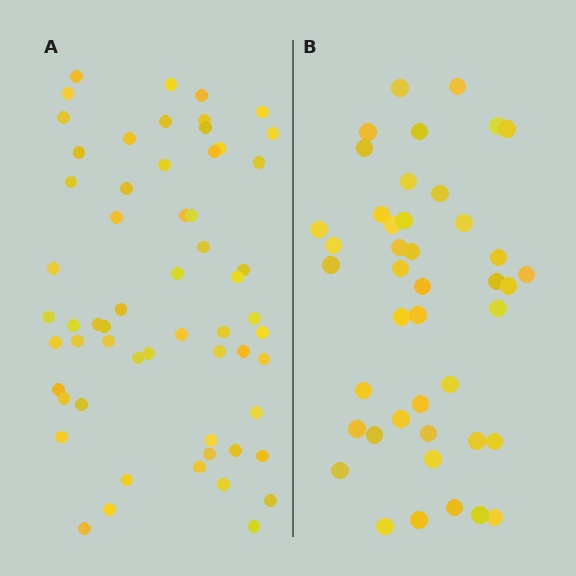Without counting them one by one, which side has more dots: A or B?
Region A (the left region) has more dots.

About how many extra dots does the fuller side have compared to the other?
Region A has approximately 15 more dots than region B.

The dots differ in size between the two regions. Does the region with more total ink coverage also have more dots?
No. Region B has more total ink coverage because its dots are larger, but region A actually contains more individual dots. Total area can be misleading — the number of items is what matters here.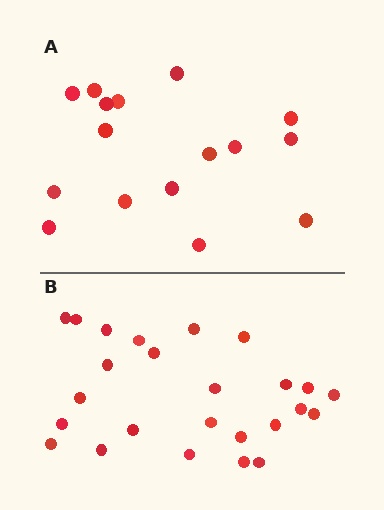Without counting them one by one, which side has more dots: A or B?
Region B (the bottom region) has more dots.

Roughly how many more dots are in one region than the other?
Region B has roughly 8 or so more dots than region A.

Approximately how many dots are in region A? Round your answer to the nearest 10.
About 20 dots. (The exact count is 16, which rounds to 20.)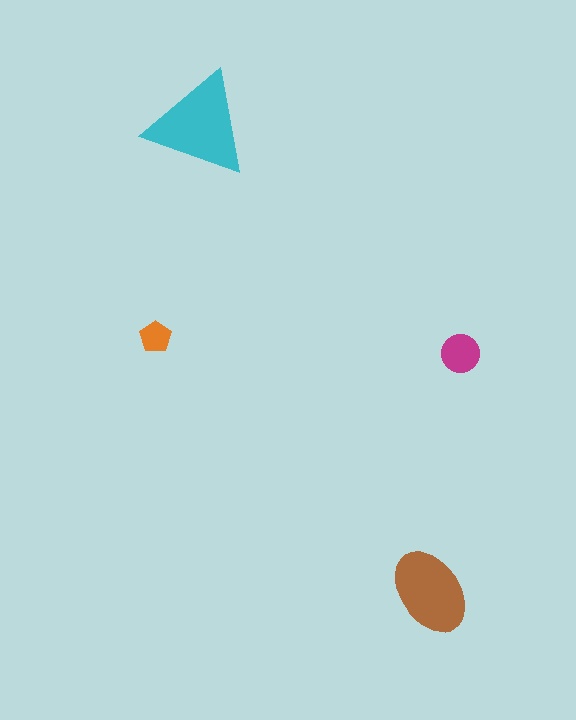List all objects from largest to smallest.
The cyan triangle, the brown ellipse, the magenta circle, the orange pentagon.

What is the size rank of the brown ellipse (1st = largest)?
2nd.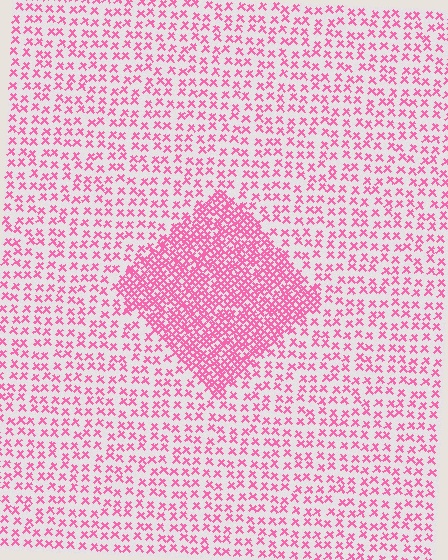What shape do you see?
I see a diamond.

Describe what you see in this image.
The image contains small pink elements arranged at two different densities. A diamond-shaped region is visible where the elements are more densely packed than the surrounding area.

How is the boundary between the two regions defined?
The boundary is defined by a change in element density (approximately 2.5x ratio). All elements are the same color, size, and shape.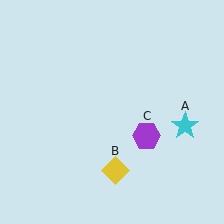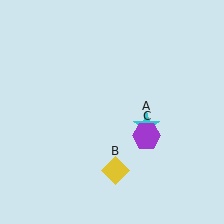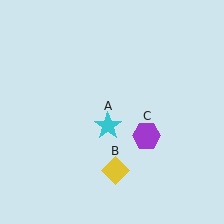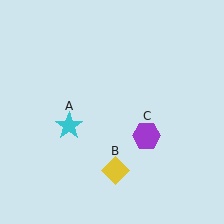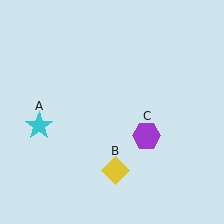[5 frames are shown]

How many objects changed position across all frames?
1 object changed position: cyan star (object A).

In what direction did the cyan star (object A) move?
The cyan star (object A) moved left.